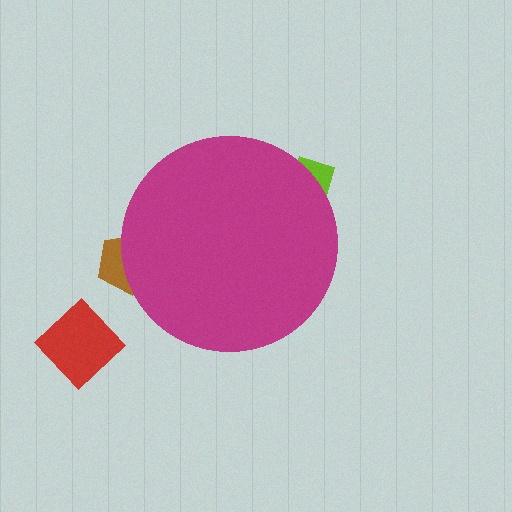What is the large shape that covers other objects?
A magenta circle.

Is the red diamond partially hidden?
No, the red diamond is fully visible.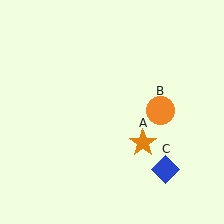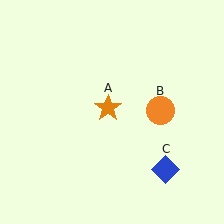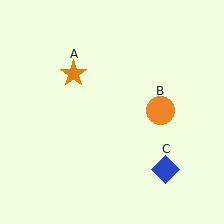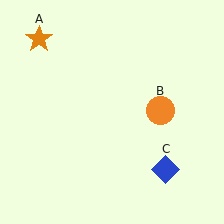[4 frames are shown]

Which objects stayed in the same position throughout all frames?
Orange circle (object B) and blue diamond (object C) remained stationary.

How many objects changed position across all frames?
1 object changed position: orange star (object A).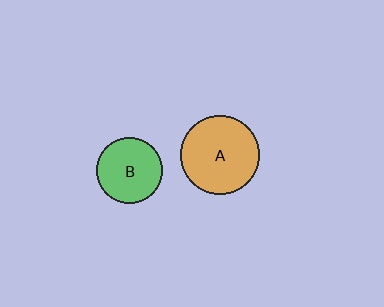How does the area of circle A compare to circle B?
Approximately 1.4 times.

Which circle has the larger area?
Circle A (orange).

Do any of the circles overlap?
No, none of the circles overlap.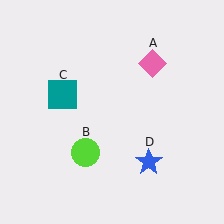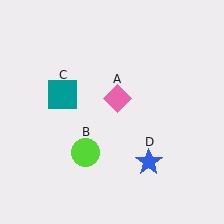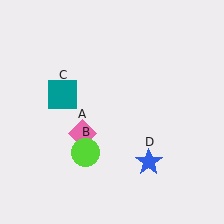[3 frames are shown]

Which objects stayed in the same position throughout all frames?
Lime circle (object B) and teal square (object C) and blue star (object D) remained stationary.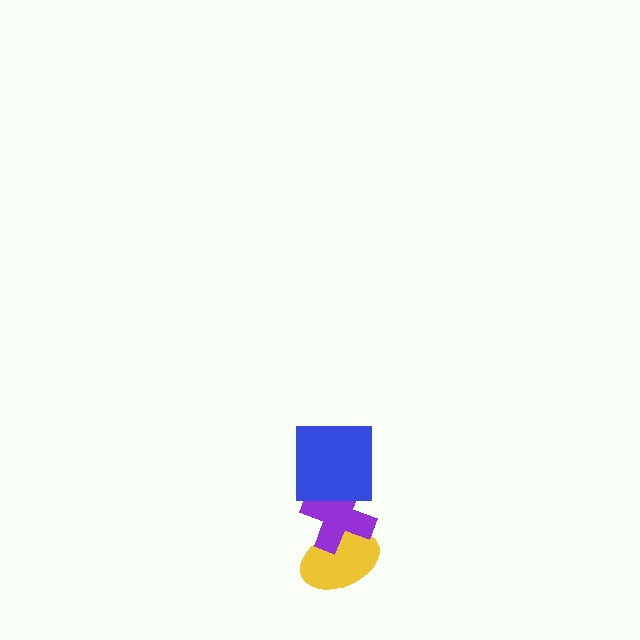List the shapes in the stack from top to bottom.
From top to bottom: the blue square, the purple cross, the yellow ellipse.